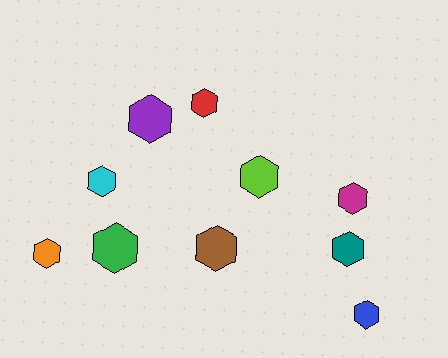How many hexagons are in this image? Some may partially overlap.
There are 10 hexagons.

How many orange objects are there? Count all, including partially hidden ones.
There is 1 orange object.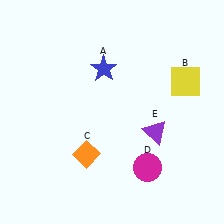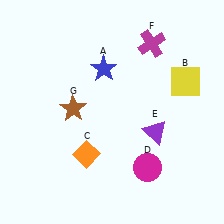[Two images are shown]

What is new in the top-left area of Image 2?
A brown star (G) was added in the top-left area of Image 2.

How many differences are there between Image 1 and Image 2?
There are 2 differences between the two images.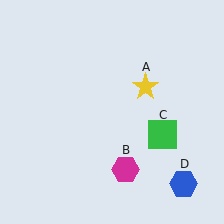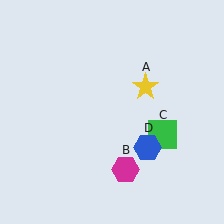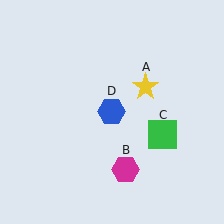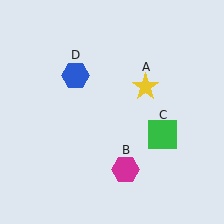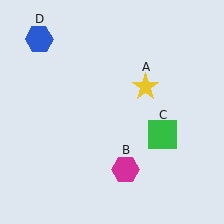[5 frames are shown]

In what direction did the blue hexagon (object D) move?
The blue hexagon (object D) moved up and to the left.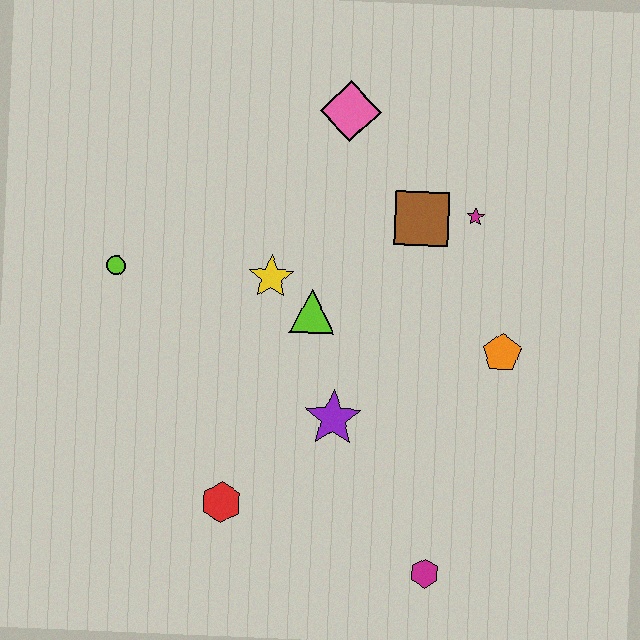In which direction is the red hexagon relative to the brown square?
The red hexagon is below the brown square.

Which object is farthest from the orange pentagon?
The lime circle is farthest from the orange pentagon.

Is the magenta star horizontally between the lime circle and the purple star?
No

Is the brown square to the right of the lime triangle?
Yes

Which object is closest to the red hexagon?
The purple star is closest to the red hexagon.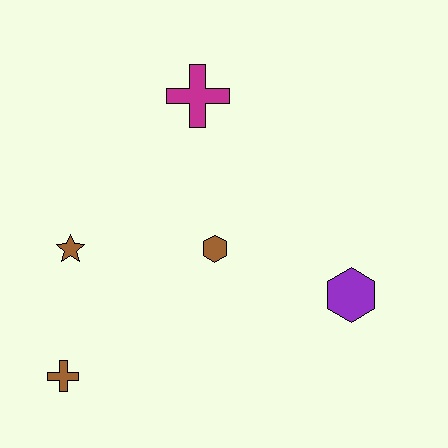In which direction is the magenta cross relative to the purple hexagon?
The magenta cross is above the purple hexagon.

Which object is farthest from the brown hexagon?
The brown cross is farthest from the brown hexagon.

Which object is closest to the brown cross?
The brown star is closest to the brown cross.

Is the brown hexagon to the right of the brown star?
Yes